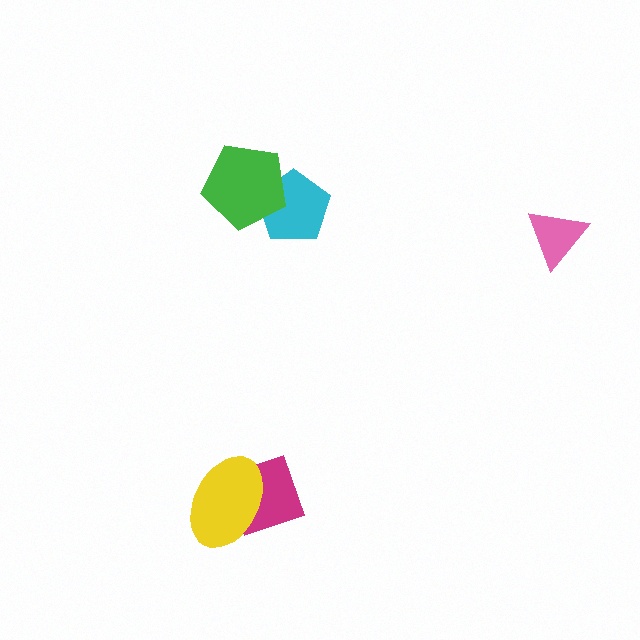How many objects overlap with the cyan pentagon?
1 object overlaps with the cyan pentagon.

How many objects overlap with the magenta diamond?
1 object overlaps with the magenta diamond.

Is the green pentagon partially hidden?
No, no other shape covers it.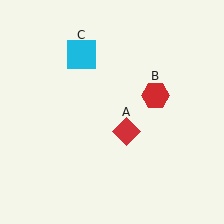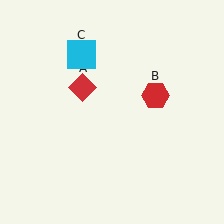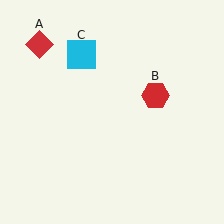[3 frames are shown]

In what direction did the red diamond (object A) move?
The red diamond (object A) moved up and to the left.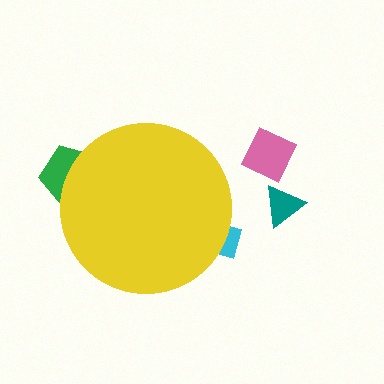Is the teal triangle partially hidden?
No, the teal triangle is fully visible.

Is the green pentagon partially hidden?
Yes, the green pentagon is partially hidden behind the yellow circle.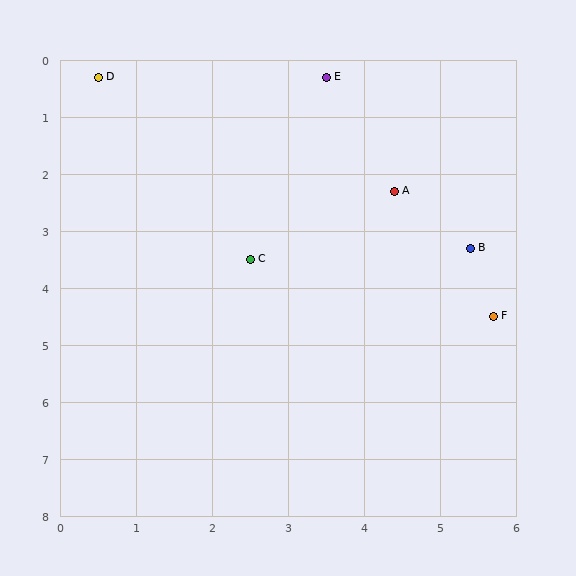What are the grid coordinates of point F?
Point F is at approximately (5.7, 4.5).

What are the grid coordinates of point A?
Point A is at approximately (4.4, 2.3).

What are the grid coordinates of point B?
Point B is at approximately (5.4, 3.3).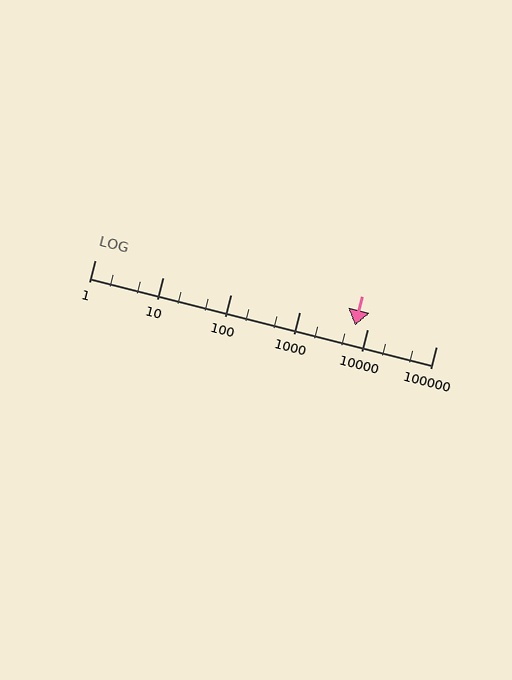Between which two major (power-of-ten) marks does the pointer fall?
The pointer is between 1000 and 10000.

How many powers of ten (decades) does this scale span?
The scale spans 5 decades, from 1 to 100000.